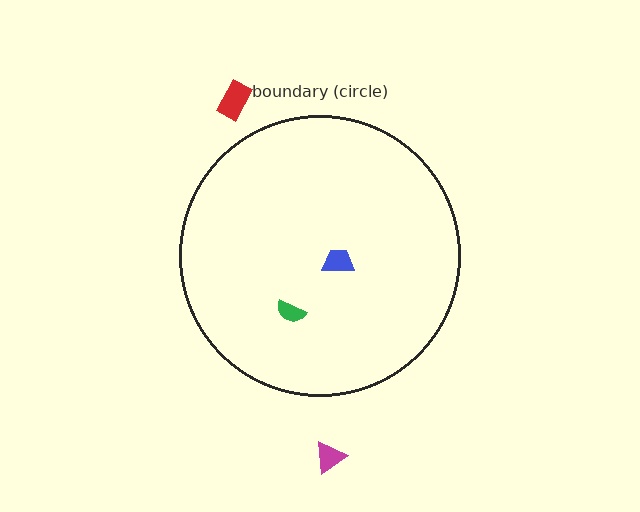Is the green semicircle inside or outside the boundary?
Inside.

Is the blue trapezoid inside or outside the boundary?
Inside.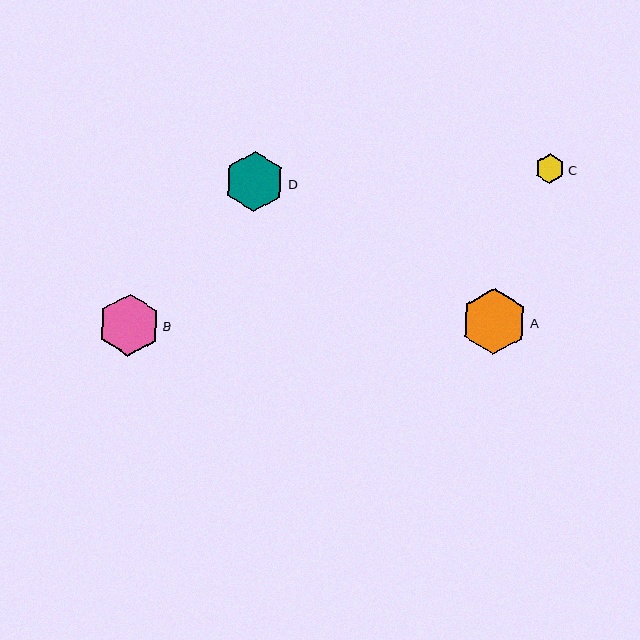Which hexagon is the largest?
Hexagon A is the largest with a size of approximately 66 pixels.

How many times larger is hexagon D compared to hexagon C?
Hexagon D is approximately 2.0 times the size of hexagon C.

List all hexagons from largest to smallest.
From largest to smallest: A, B, D, C.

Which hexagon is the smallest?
Hexagon C is the smallest with a size of approximately 30 pixels.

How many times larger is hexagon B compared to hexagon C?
Hexagon B is approximately 2.1 times the size of hexagon C.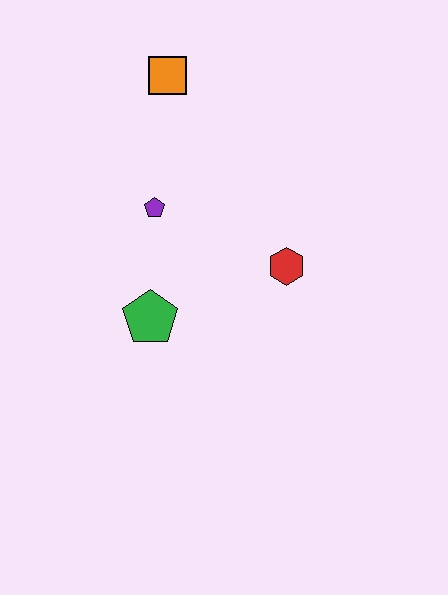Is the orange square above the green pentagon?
Yes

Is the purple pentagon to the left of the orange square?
Yes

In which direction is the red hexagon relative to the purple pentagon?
The red hexagon is to the right of the purple pentagon.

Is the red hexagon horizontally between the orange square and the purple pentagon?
No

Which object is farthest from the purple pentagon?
The red hexagon is farthest from the purple pentagon.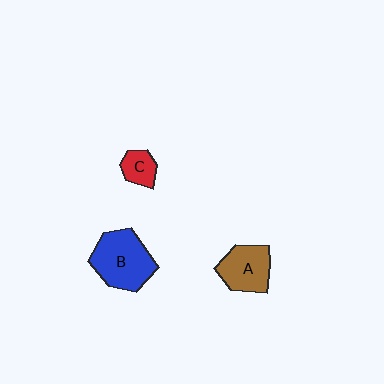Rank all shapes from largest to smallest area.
From largest to smallest: B (blue), A (brown), C (red).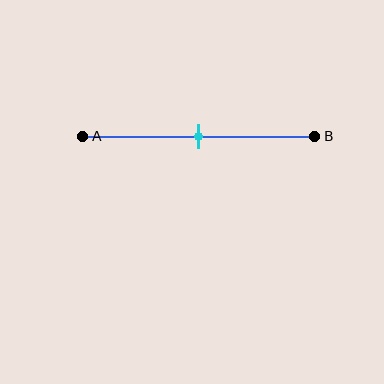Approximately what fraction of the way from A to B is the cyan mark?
The cyan mark is approximately 50% of the way from A to B.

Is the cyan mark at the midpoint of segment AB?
Yes, the mark is approximately at the midpoint.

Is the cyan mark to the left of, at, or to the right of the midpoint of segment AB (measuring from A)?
The cyan mark is approximately at the midpoint of segment AB.